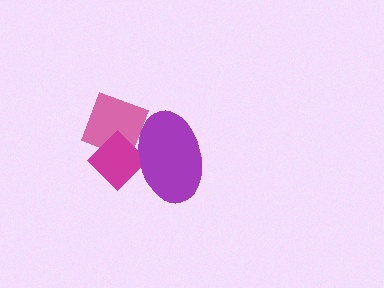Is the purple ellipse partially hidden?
No, no other shape covers it.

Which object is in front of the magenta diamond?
The purple ellipse is in front of the magenta diamond.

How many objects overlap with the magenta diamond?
2 objects overlap with the magenta diamond.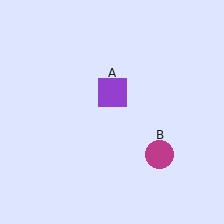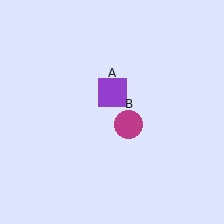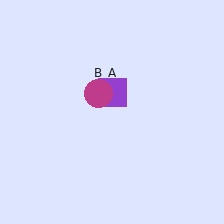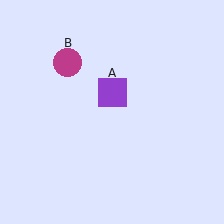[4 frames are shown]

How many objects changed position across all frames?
1 object changed position: magenta circle (object B).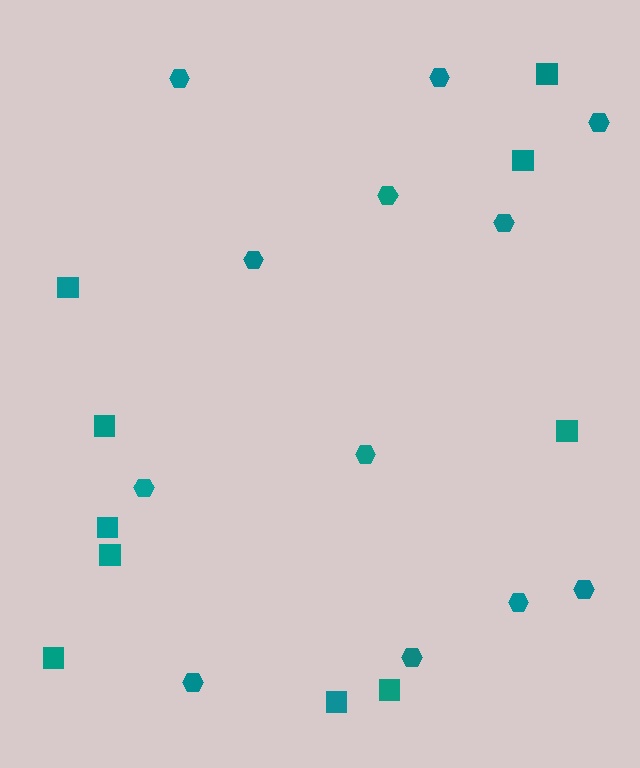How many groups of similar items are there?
There are 2 groups: one group of hexagons (12) and one group of squares (10).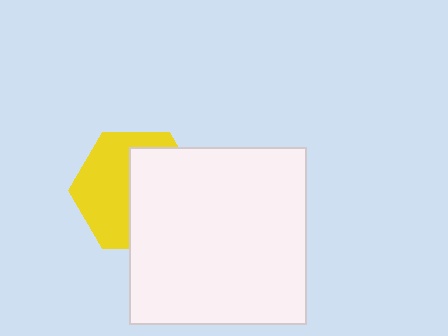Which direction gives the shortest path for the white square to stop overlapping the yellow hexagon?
Moving right gives the shortest separation.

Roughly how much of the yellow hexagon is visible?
About half of it is visible (roughly 50%).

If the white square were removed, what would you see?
You would see the complete yellow hexagon.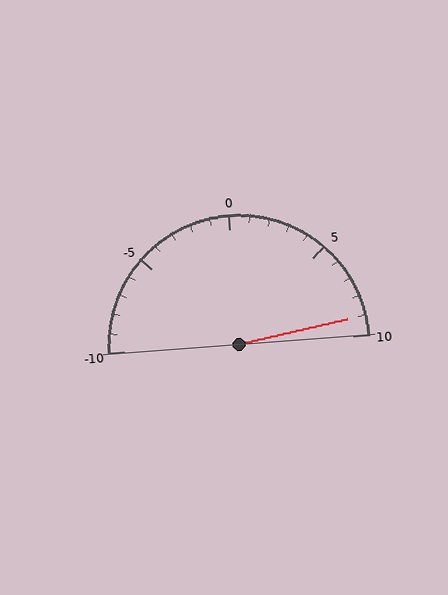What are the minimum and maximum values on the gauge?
The gauge ranges from -10 to 10.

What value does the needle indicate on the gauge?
The needle indicates approximately 9.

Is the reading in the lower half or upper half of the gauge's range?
The reading is in the upper half of the range (-10 to 10).